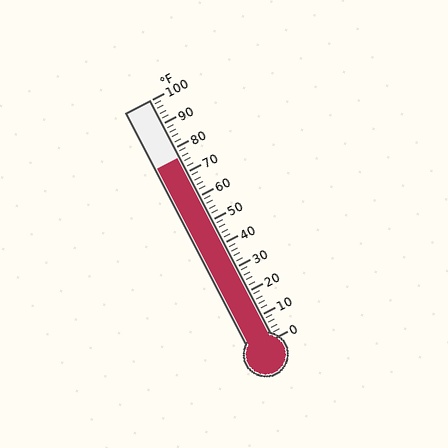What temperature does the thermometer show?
The thermometer shows approximately 76°F.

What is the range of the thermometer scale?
The thermometer scale ranges from 0°F to 100°F.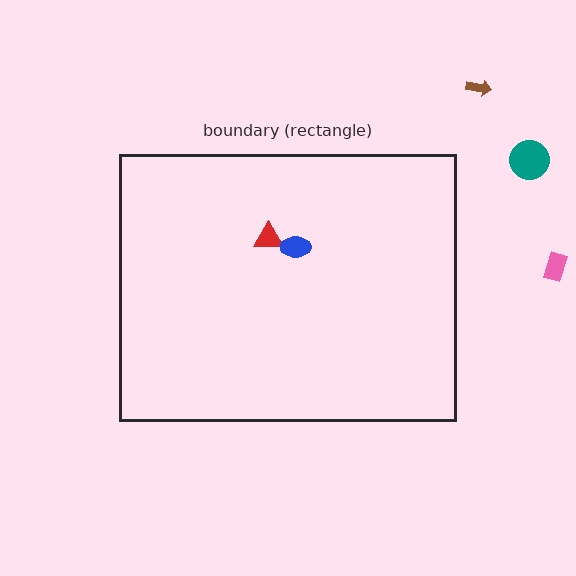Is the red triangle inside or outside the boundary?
Inside.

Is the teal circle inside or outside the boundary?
Outside.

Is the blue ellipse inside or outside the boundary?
Inside.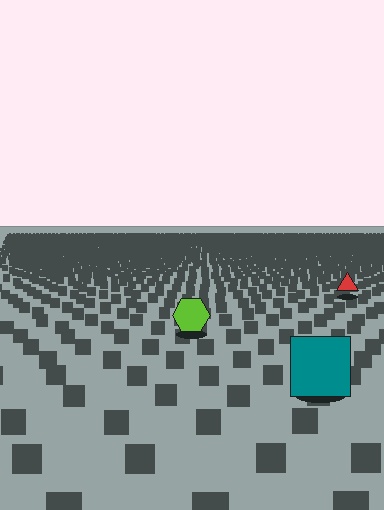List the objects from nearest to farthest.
From nearest to farthest: the teal square, the lime hexagon, the red triangle.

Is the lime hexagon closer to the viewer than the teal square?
No. The teal square is closer — you can tell from the texture gradient: the ground texture is coarser near it.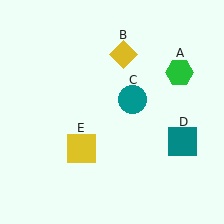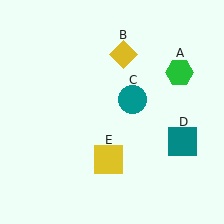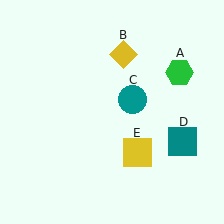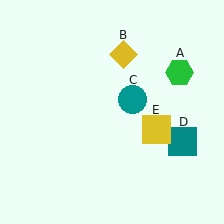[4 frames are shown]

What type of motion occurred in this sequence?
The yellow square (object E) rotated counterclockwise around the center of the scene.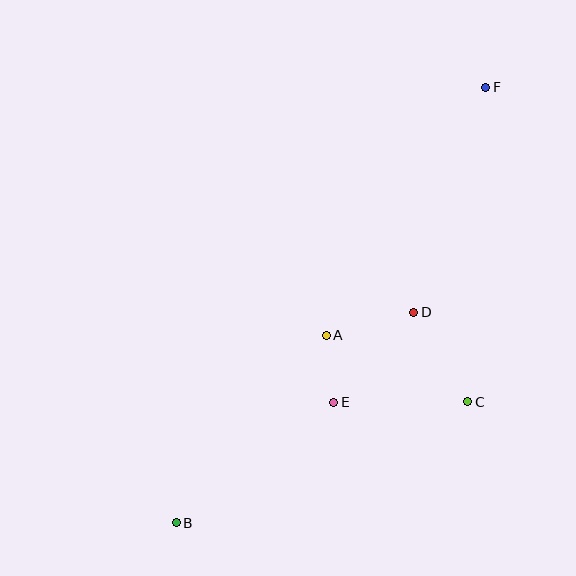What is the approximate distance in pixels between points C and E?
The distance between C and E is approximately 134 pixels.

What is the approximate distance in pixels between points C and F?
The distance between C and F is approximately 315 pixels.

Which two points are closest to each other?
Points A and E are closest to each other.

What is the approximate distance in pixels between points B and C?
The distance between B and C is approximately 316 pixels.